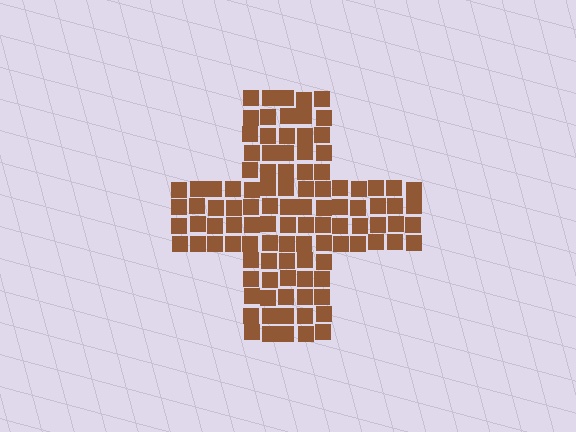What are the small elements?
The small elements are squares.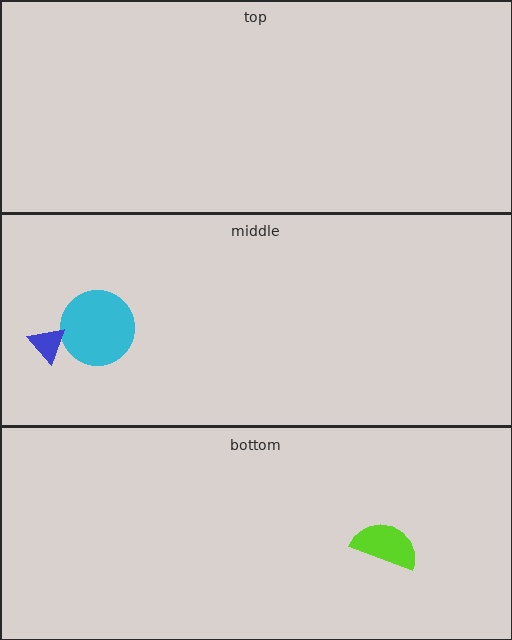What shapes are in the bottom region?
The lime semicircle.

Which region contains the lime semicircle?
The bottom region.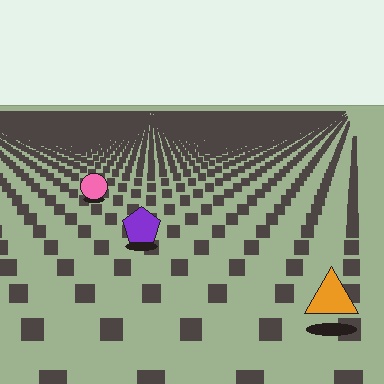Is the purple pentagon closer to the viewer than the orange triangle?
No. The orange triangle is closer — you can tell from the texture gradient: the ground texture is coarser near it.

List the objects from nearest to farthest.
From nearest to farthest: the orange triangle, the purple pentagon, the pink circle.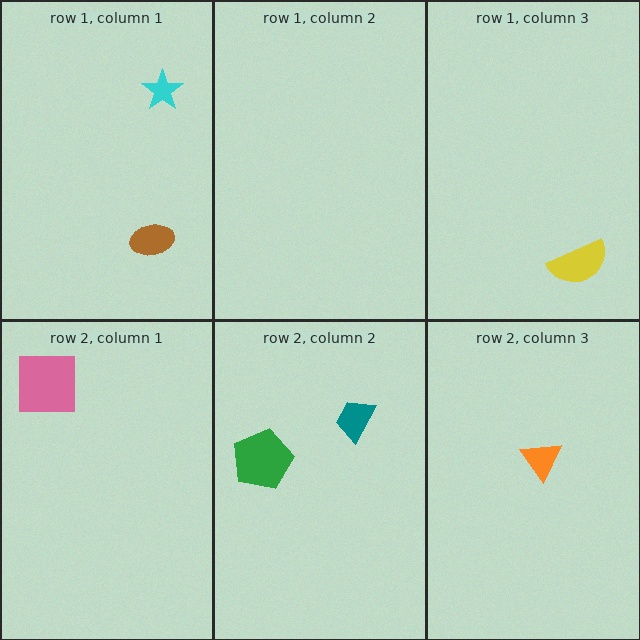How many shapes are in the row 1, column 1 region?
2.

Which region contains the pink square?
The row 2, column 1 region.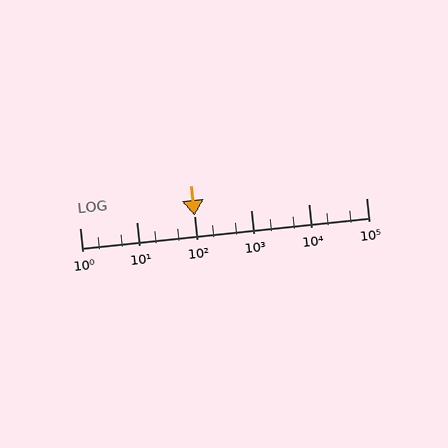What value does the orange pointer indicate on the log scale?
The pointer indicates approximately 100.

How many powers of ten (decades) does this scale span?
The scale spans 5 decades, from 1 to 100000.